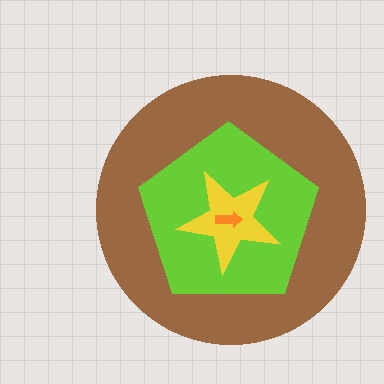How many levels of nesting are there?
4.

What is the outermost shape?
The brown circle.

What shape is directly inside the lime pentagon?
The yellow star.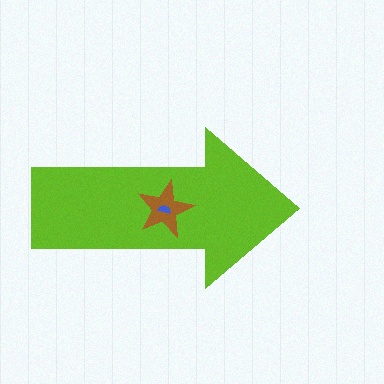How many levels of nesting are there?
3.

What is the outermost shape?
The lime arrow.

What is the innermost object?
The blue semicircle.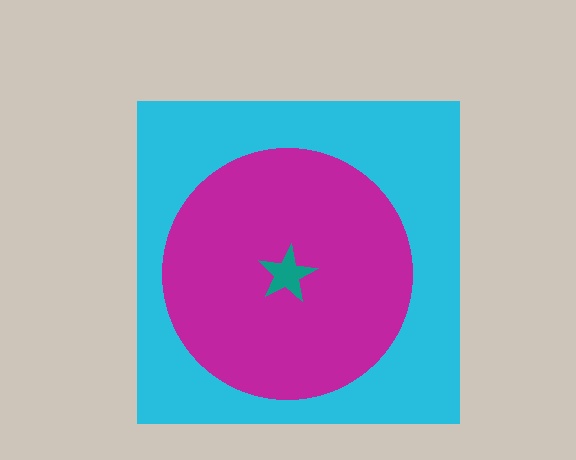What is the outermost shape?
The cyan square.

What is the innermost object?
The teal star.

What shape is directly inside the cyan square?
The magenta circle.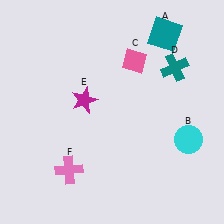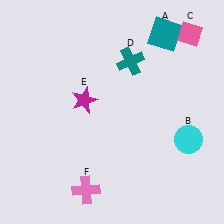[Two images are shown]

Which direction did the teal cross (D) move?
The teal cross (D) moved left.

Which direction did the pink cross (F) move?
The pink cross (F) moved down.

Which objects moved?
The objects that moved are: the pink diamond (C), the teal cross (D), the pink cross (F).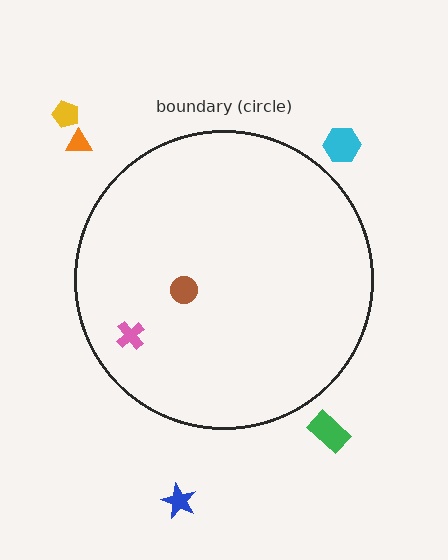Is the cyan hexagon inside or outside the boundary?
Outside.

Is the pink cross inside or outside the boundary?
Inside.